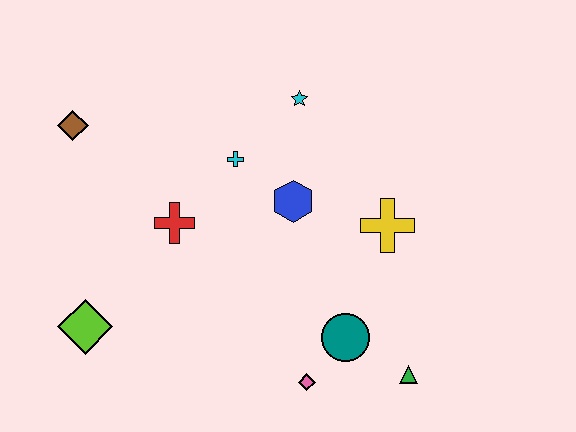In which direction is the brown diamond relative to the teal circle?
The brown diamond is to the left of the teal circle.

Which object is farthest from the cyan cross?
The green triangle is farthest from the cyan cross.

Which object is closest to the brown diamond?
The red cross is closest to the brown diamond.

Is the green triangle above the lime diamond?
No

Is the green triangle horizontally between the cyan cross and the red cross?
No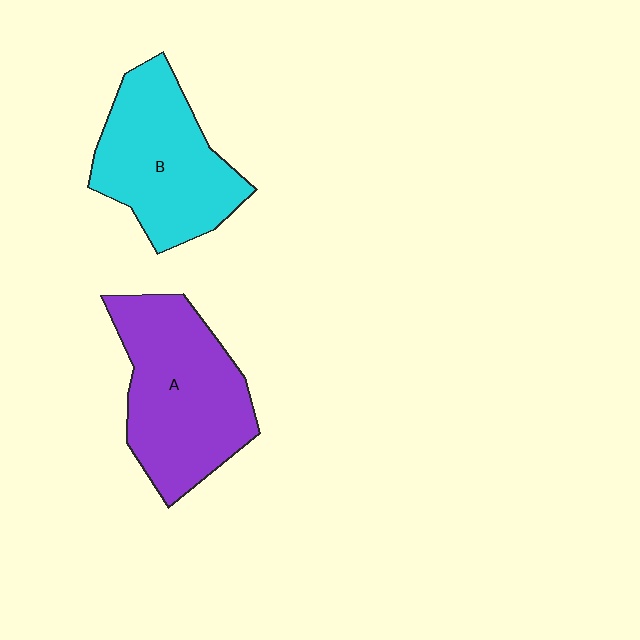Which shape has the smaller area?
Shape B (cyan).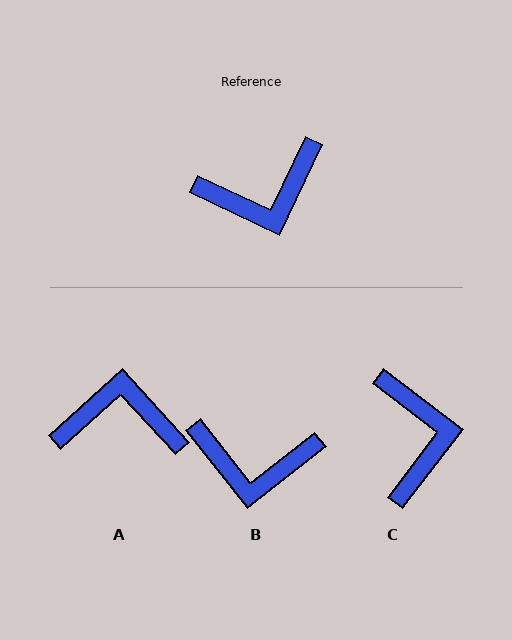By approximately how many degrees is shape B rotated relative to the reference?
Approximately 26 degrees clockwise.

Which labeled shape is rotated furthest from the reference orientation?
A, about 157 degrees away.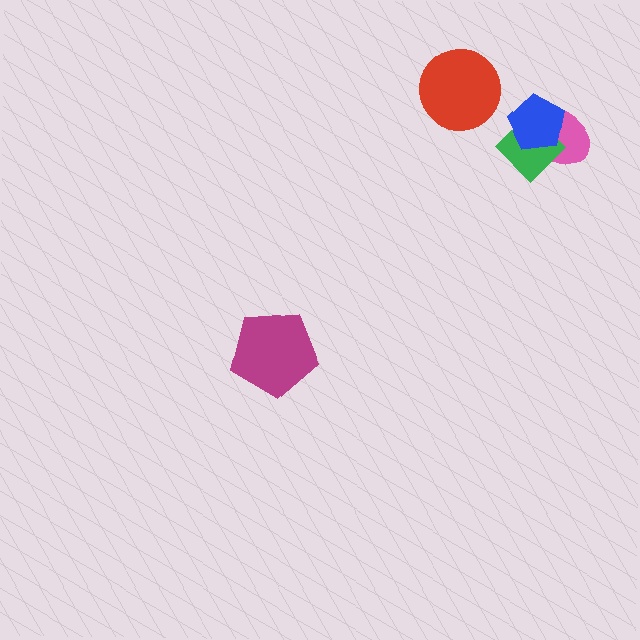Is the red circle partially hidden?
No, no other shape covers it.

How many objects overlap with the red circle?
0 objects overlap with the red circle.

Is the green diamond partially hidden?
Yes, it is partially covered by another shape.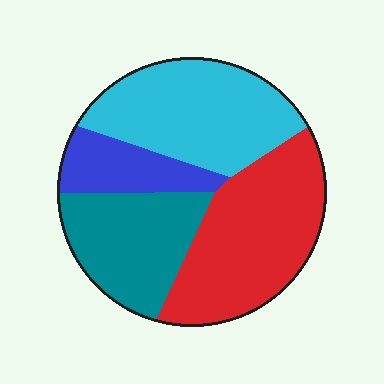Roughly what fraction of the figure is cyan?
Cyan covers 31% of the figure.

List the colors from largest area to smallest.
From largest to smallest: red, cyan, teal, blue.